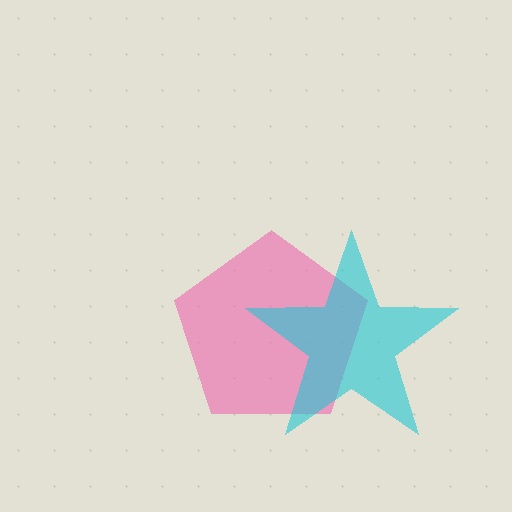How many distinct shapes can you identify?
There are 2 distinct shapes: a pink pentagon, a cyan star.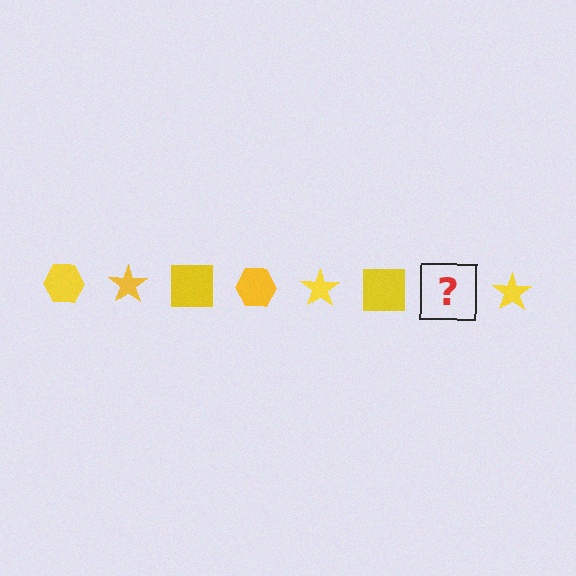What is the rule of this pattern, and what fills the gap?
The rule is that the pattern cycles through hexagon, star, square shapes in yellow. The gap should be filled with a yellow hexagon.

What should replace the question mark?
The question mark should be replaced with a yellow hexagon.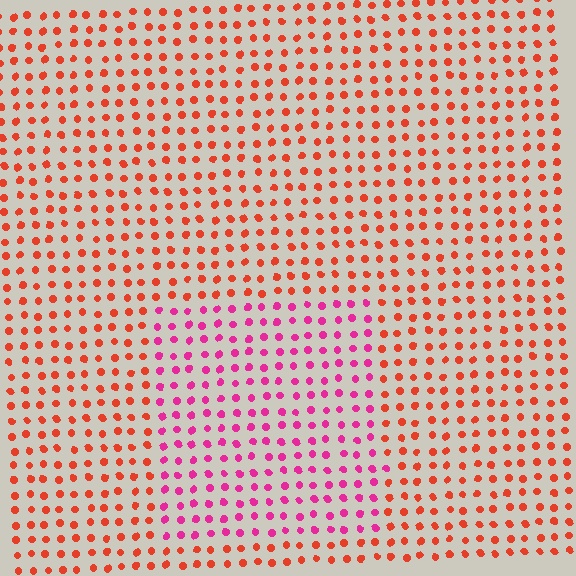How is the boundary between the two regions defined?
The boundary is defined purely by a slight shift in hue (about 43 degrees). Spacing, size, and orientation are identical on both sides.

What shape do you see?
I see a rectangle.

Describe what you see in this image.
The image is filled with small red elements in a uniform arrangement. A rectangle-shaped region is visible where the elements are tinted to a slightly different hue, forming a subtle color boundary.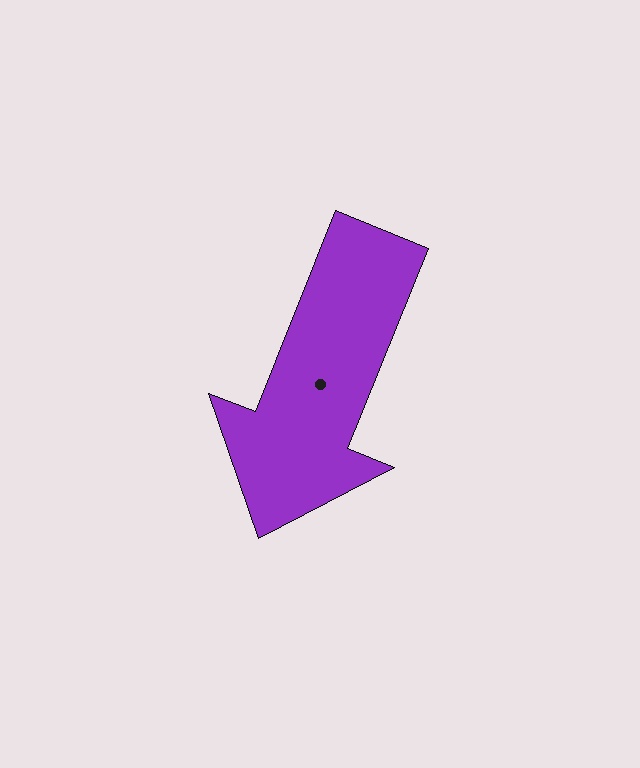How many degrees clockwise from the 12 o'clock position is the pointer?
Approximately 202 degrees.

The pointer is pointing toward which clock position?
Roughly 7 o'clock.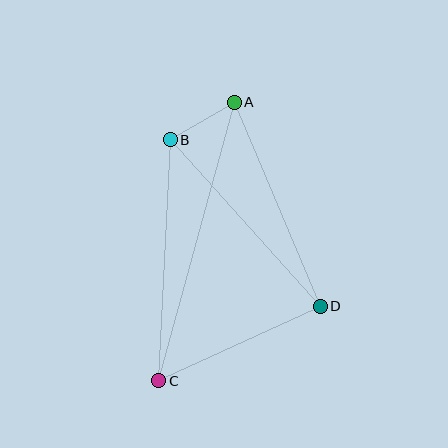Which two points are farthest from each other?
Points A and C are farthest from each other.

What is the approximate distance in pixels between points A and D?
The distance between A and D is approximately 221 pixels.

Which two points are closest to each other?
Points A and B are closest to each other.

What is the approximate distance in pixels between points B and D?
The distance between B and D is approximately 224 pixels.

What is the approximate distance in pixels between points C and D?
The distance between C and D is approximately 178 pixels.